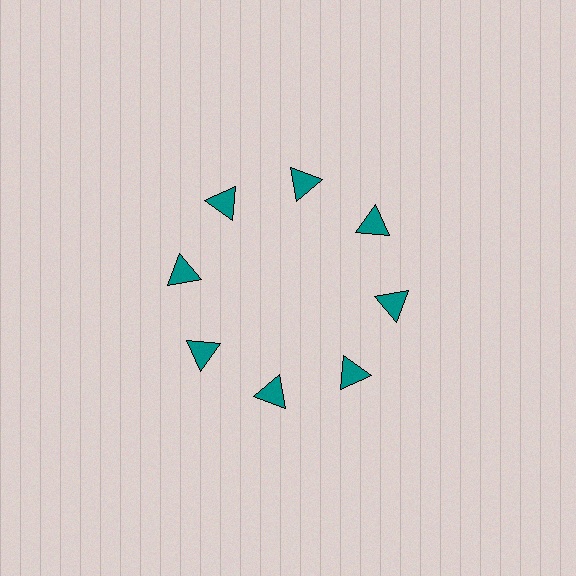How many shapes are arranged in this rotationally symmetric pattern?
There are 8 shapes, arranged in 8 groups of 1.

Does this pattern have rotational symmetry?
Yes, this pattern has 8-fold rotational symmetry. It looks the same after rotating 45 degrees around the center.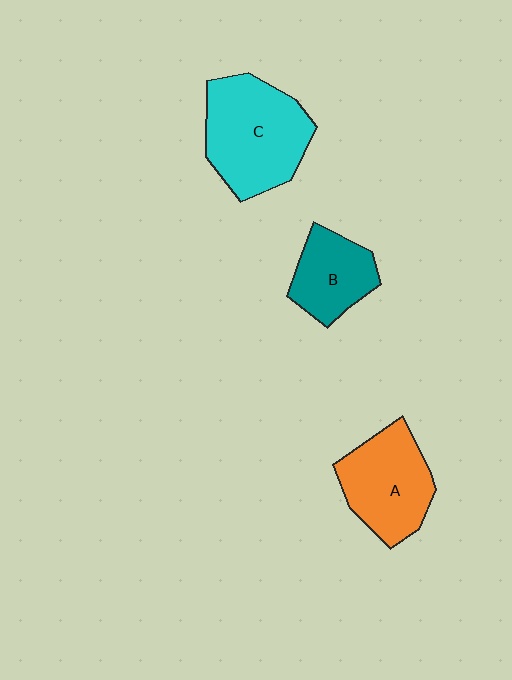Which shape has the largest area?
Shape C (cyan).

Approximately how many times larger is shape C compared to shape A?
Approximately 1.2 times.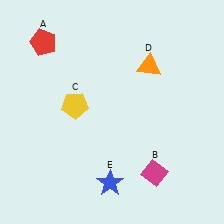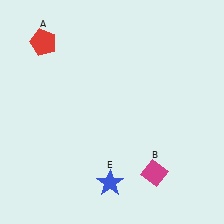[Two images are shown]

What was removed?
The yellow pentagon (C), the orange triangle (D) were removed in Image 2.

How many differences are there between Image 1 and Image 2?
There are 2 differences between the two images.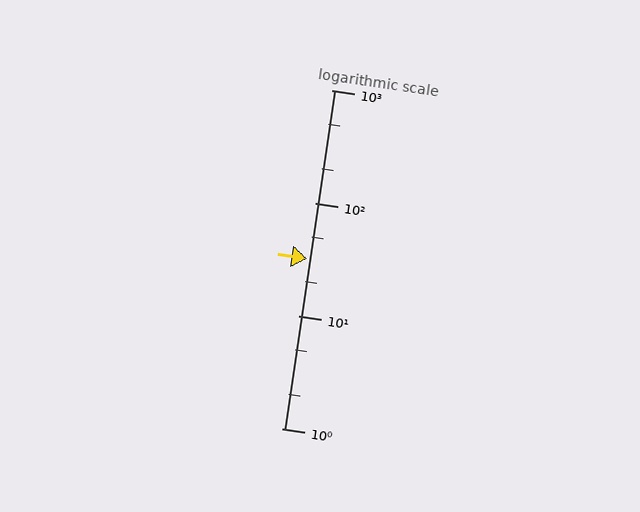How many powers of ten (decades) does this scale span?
The scale spans 3 decades, from 1 to 1000.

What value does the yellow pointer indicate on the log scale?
The pointer indicates approximately 32.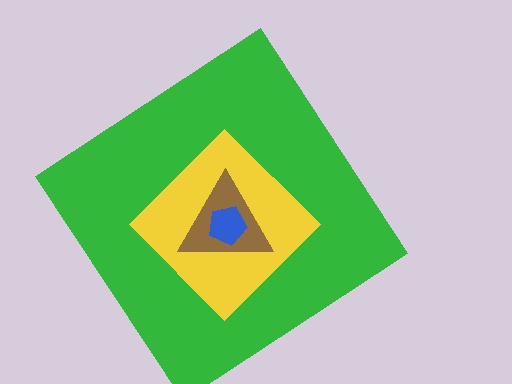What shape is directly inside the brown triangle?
The blue pentagon.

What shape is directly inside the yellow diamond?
The brown triangle.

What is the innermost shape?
The blue pentagon.